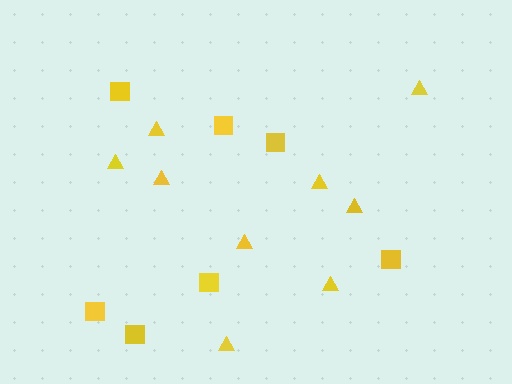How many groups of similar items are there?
There are 2 groups: one group of squares (7) and one group of triangles (9).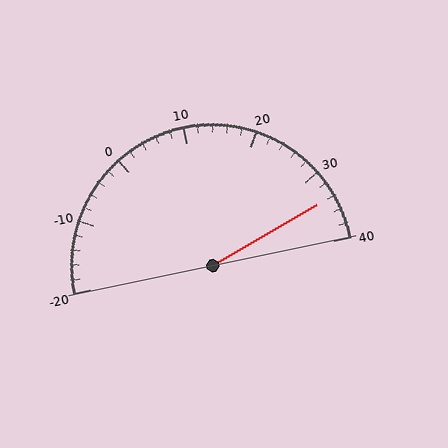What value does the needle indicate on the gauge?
The needle indicates approximately 34.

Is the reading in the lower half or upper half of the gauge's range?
The reading is in the upper half of the range (-20 to 40).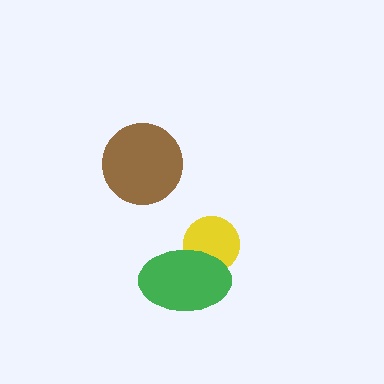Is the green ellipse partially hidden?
No, no other shape covers it.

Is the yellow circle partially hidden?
Yes, it is partially covered by another shape.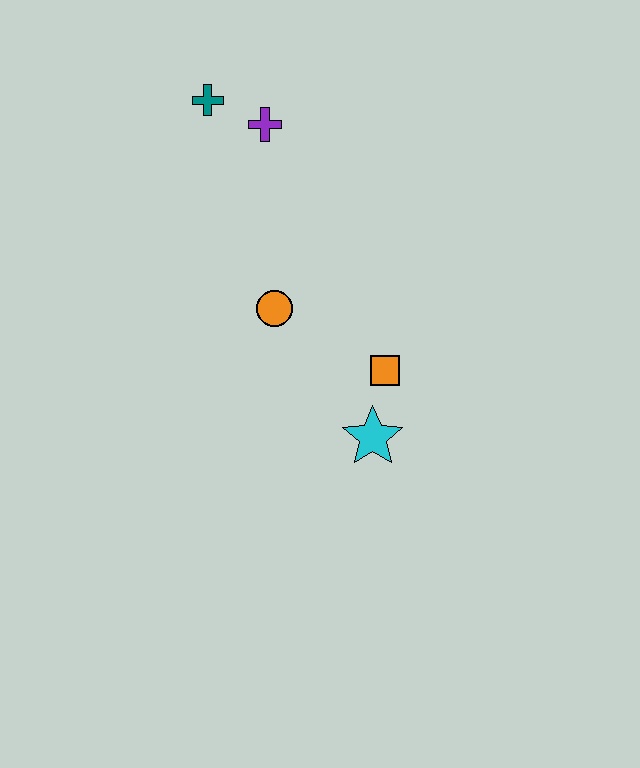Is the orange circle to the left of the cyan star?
Yes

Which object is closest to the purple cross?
The teal cross is closest to the purple cross.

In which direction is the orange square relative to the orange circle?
The orange square is to the right of the orange circle.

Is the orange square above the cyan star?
Yes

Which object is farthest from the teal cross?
The cyan star is farthest from the teal cross.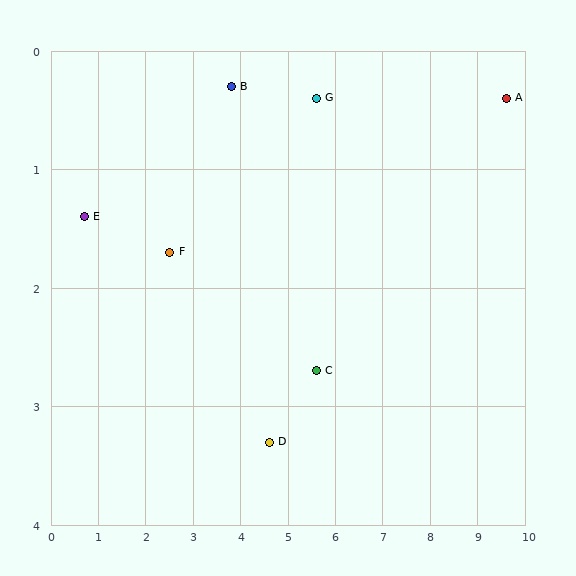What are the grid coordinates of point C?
Point C is at approximately (5.6, 2.7).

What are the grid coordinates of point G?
Point G is at approximately (5.6, 0.4).